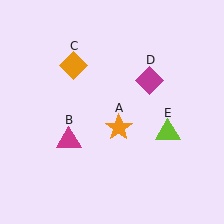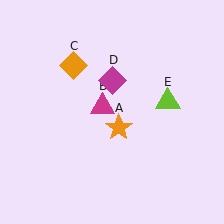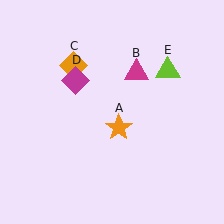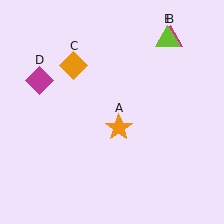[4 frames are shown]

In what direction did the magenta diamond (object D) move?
The magenta diamond (object D) moved left.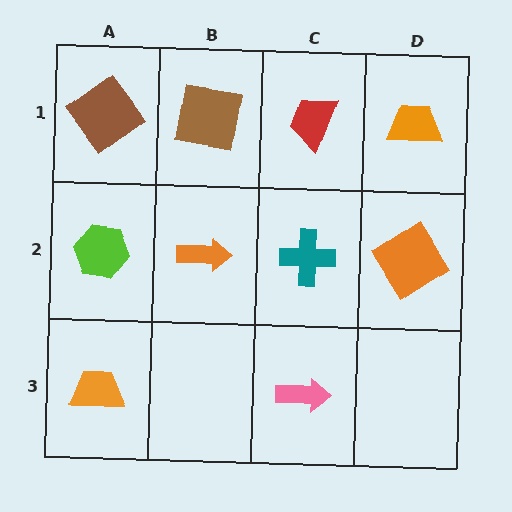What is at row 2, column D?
An orange diamond.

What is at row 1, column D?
An orange trapezoid.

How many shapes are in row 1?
4 shapes.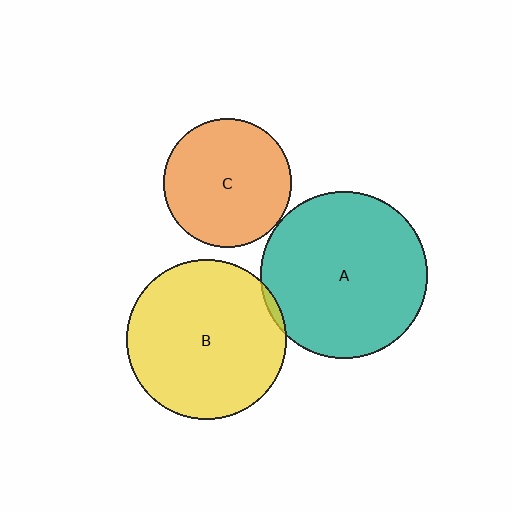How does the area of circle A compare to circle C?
Approximately 1.7 times.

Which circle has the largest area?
Circle A (teal).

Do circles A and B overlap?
Yes.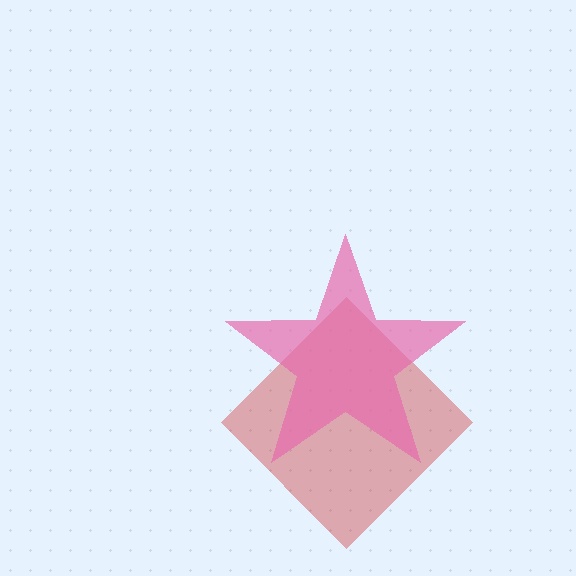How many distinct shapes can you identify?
There are 2 distinct shapes: a red diamond, a pink star.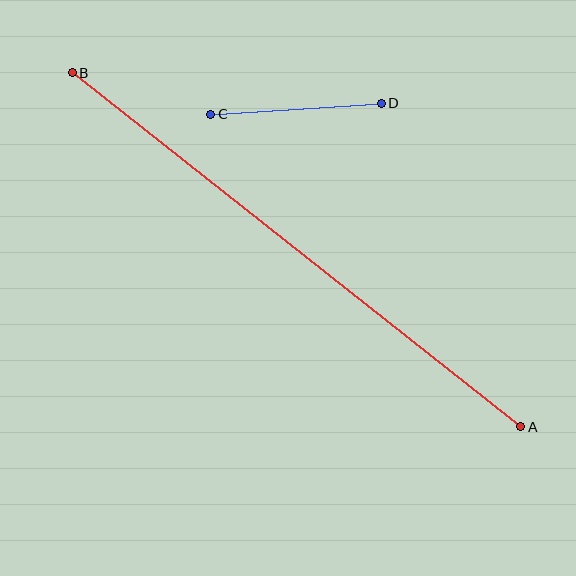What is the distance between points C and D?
The distance is approximately 171 pixels.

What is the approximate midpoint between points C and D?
The midpoint is at approximately (296, 109) pixels.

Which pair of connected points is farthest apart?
Points A and B are farthest apart.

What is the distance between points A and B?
The distance is approximately 571 pixels.